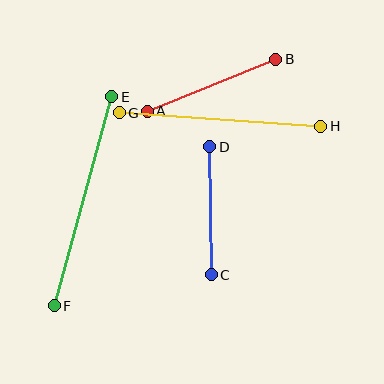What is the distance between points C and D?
The distance is approximately 128 pixels.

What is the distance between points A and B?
The distance is approximately 139 pixels.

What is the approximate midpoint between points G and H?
The midpoint is at approximately (220, 120) pixels.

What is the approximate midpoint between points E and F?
The midpoint is at approximately (83, 201) pixels.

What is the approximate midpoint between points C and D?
The midpoint is at approximately (211, 211) pixels.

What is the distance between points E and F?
The distance is approximately 216 pixels.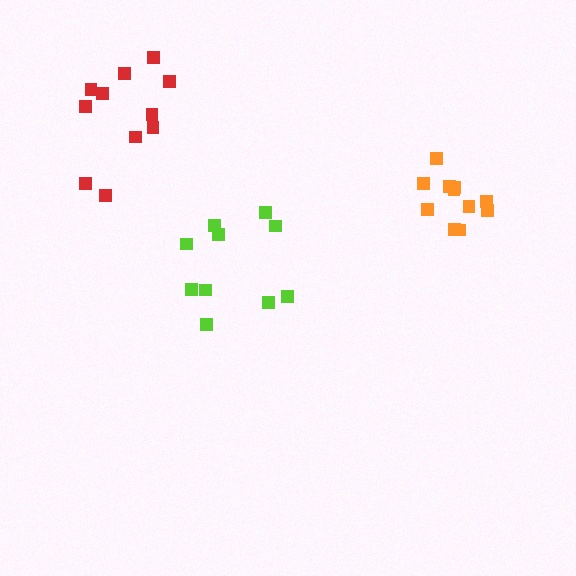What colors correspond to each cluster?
The clusters are colored: lime, orange, red.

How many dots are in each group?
Group 1: 10 dots, Group 2: 11 dots, Group 3: 11 dots (32 total).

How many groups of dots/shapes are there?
There are 3 groups.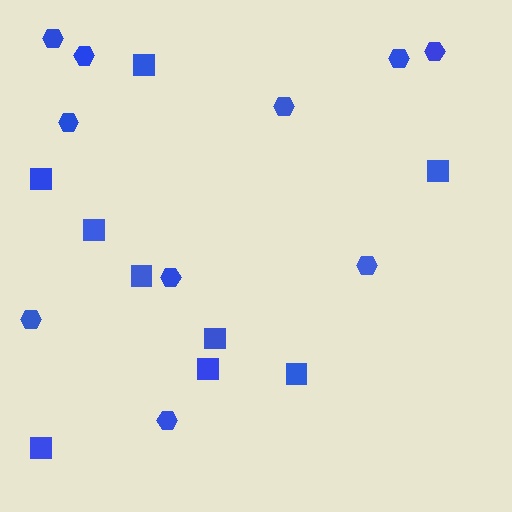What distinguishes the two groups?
There are 2 groups: one group of hexagons (10) and one group of squares (9).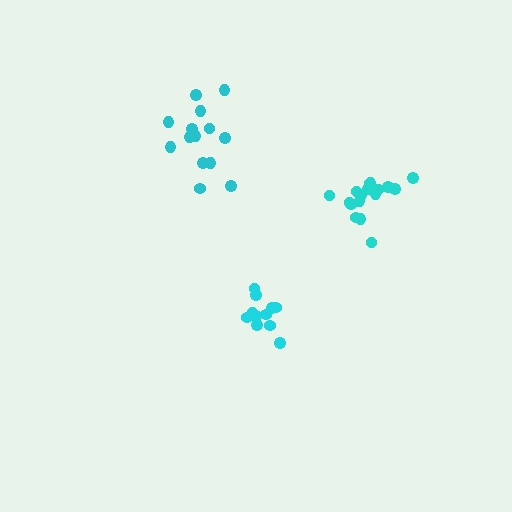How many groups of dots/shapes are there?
There are 3 groups.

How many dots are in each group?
Group 1: 11 dots, Group 2: 14 dots, Group 3: 17 dots (42 total).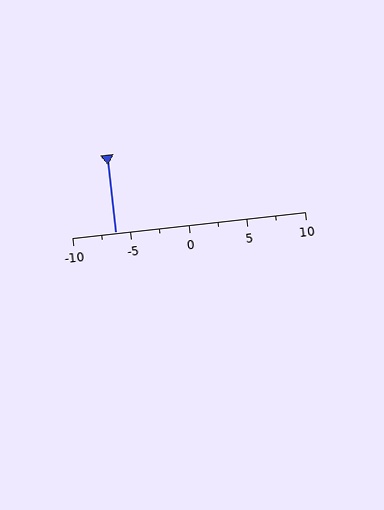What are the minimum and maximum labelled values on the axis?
The axis runs from -10 to 10.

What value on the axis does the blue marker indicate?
The marker indicates approximately -6.2.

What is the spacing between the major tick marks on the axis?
The major ticks are spaced 5 apart.